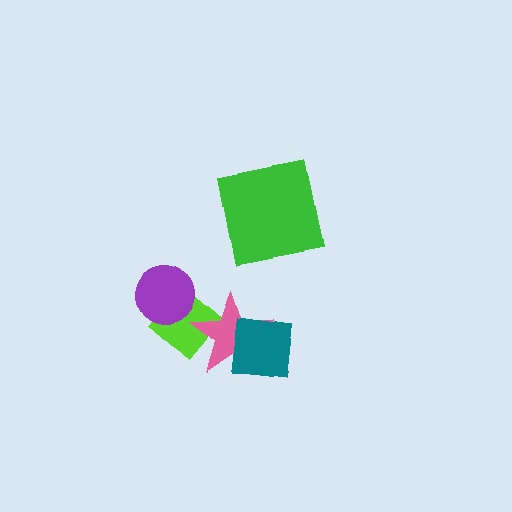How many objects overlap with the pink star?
2 objects overlap with the pink star.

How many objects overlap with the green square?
0 objects overlap with the green square.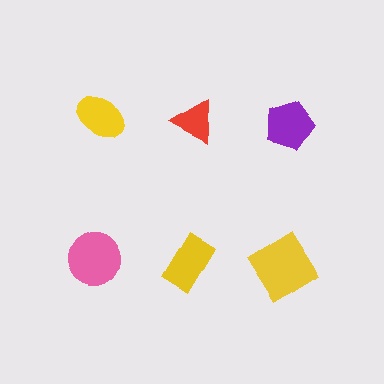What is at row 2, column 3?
A yellow diamond.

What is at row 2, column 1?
A pink circle.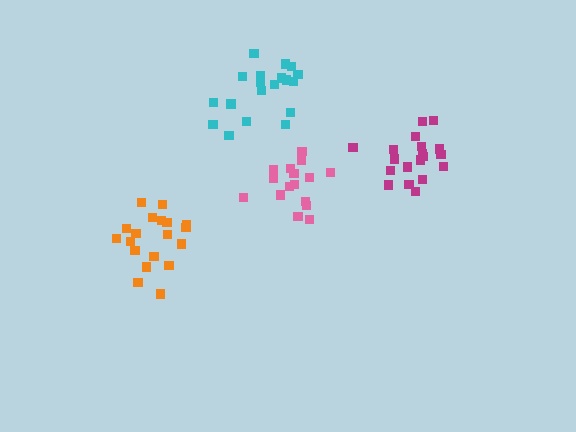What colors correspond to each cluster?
The clusters are colored: orange, cyan, pink, magenta.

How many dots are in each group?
Group 1: 19 dots, Group 2: 19 dots, Group 3: 16 dots, Group 4: 19 dots (73 total).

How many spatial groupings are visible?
There are 4 spatial groupings.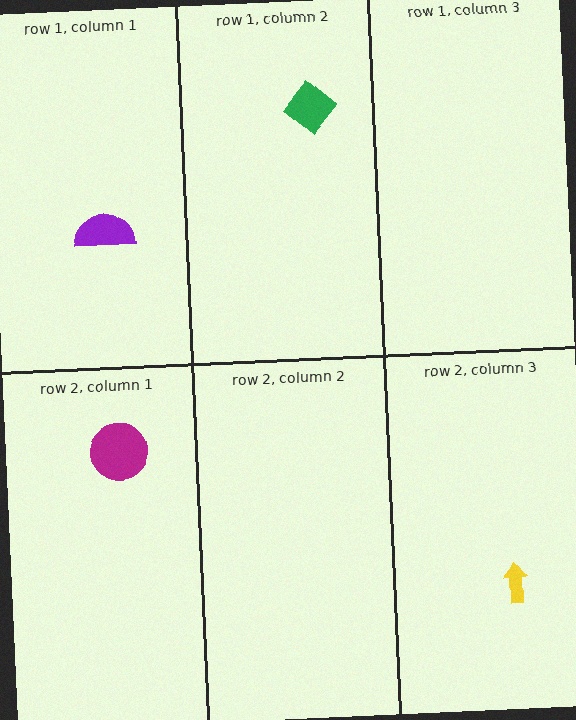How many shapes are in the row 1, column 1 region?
1.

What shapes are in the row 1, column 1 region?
The purple semicircle.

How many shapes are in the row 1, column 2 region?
1.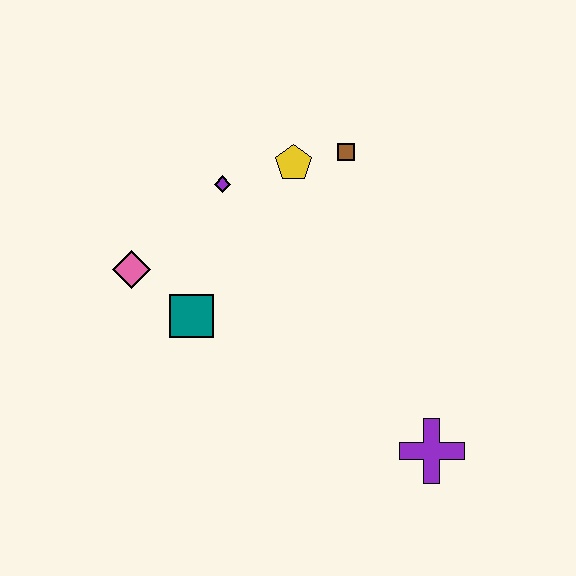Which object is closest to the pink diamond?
The teal square is closest to the pink diamond.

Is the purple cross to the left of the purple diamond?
No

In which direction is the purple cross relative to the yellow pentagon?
The purple cross is below the yellow pentagon.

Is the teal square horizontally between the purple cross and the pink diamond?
Yes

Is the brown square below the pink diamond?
No